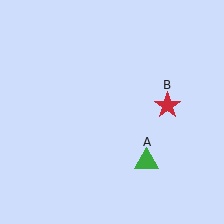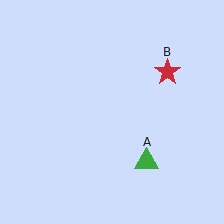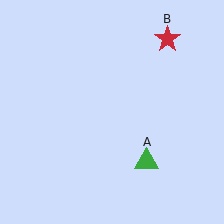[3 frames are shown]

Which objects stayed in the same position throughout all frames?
Green triangle (object A) remained stationary.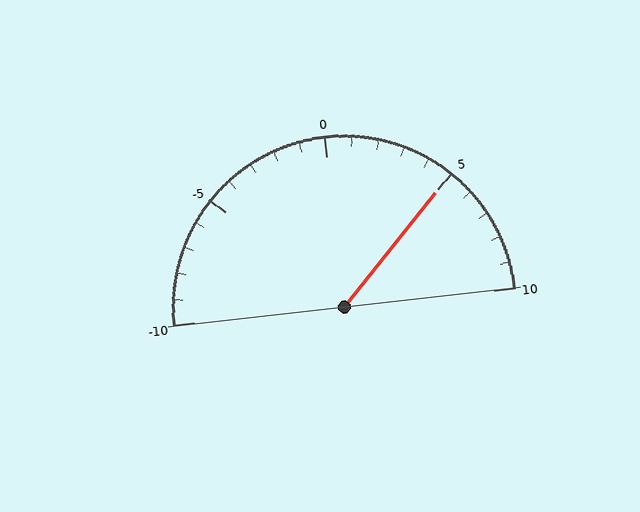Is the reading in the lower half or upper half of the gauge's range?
The reading is in the upper half of the range (-10 to 10).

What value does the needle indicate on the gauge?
The needle indicates approximately 5.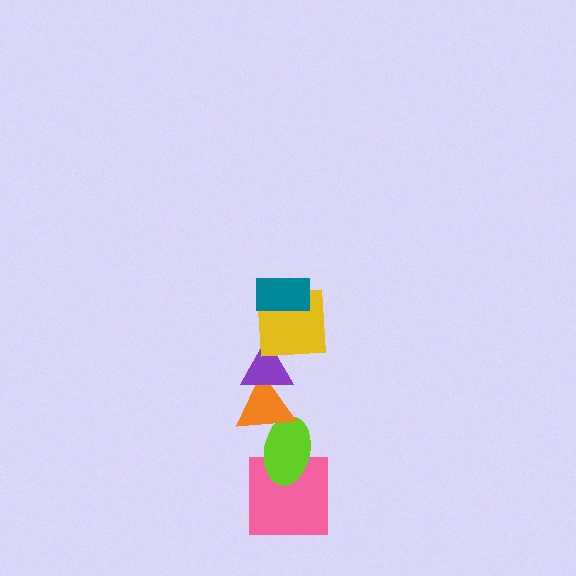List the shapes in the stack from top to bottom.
From top to bottom: the teal rectangle, the yellow square, the purple triangle, the orange triangle, the lime ellipse, the pink square.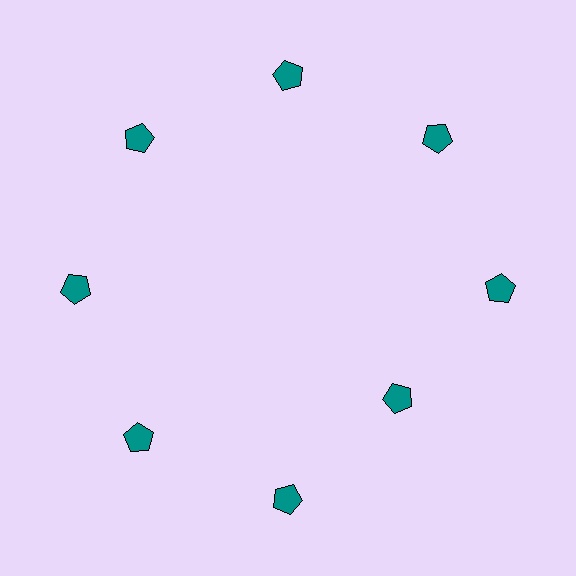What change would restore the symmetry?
The symmetry would be restored by moving it outward, back onto the ring so that all 8 pentagons sit at equal angles and equal distance from the center.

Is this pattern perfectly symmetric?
No. The 8 teal pentagons are arranged in a ring, but one element near the 4 o'clock position is pulled inward toward the center, breaking the 8-fold rotational symmetry.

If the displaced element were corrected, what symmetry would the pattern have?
It would have 8-fold rotational symmetry — the pattern would map onto itself every 45 degrees.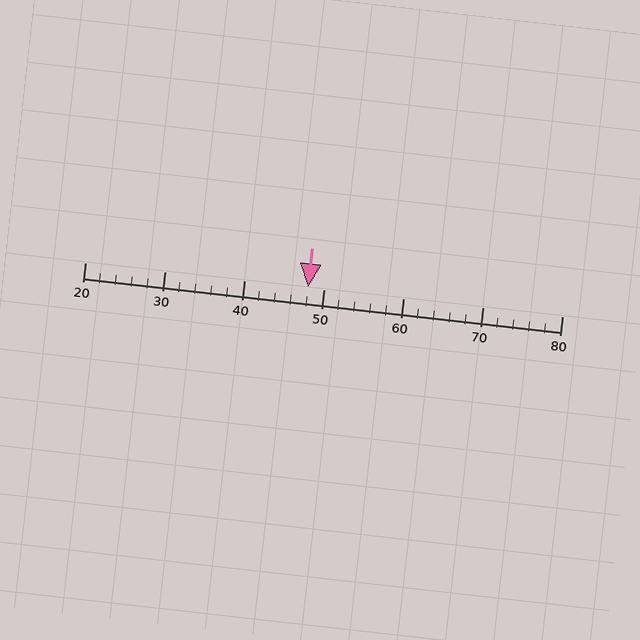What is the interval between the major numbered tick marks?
The major tick marks are spaced 10 units apart.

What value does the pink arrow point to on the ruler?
The pink arrow points to approximately 48.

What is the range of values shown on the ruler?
The ruler shows values from 20 to 80.